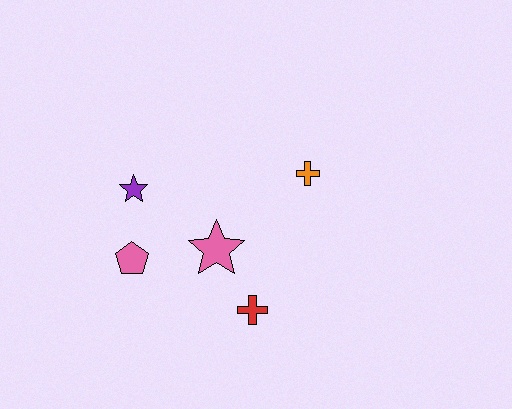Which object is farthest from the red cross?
The purple star is farthest from the red cross.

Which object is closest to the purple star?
The pink pentagon is closest to the purple star.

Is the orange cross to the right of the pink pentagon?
Yes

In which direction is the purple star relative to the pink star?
The purple star is to the left of the pink star.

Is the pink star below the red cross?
No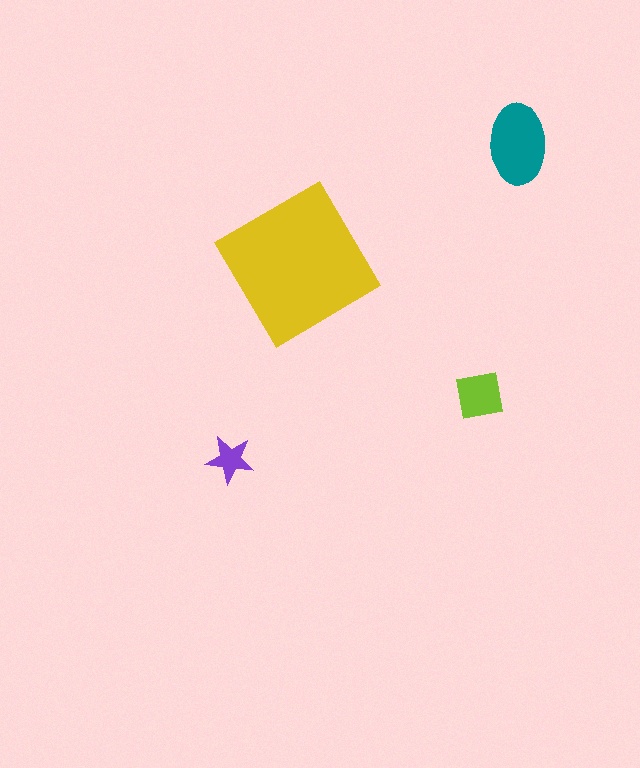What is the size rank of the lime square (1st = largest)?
3rd.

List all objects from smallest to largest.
The purple star, the lime square, the teal ellipse, the yellow diamond.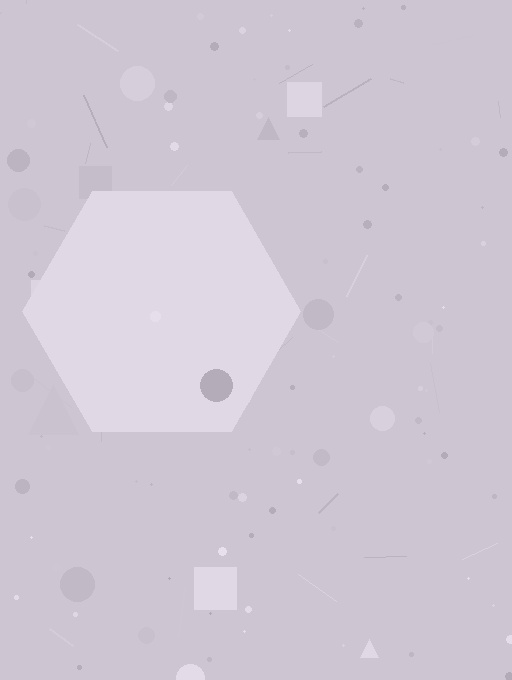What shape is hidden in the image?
A hexagon is hidden in the image.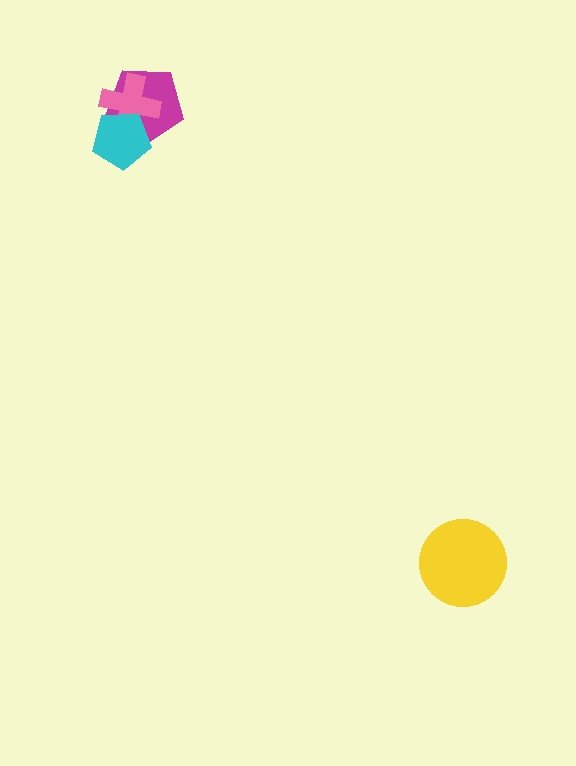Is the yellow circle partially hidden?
No, no other shape covers it.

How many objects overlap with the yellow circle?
0 objects overlap with the yellow circle.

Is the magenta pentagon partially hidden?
Yes, it is partially covered by another shape.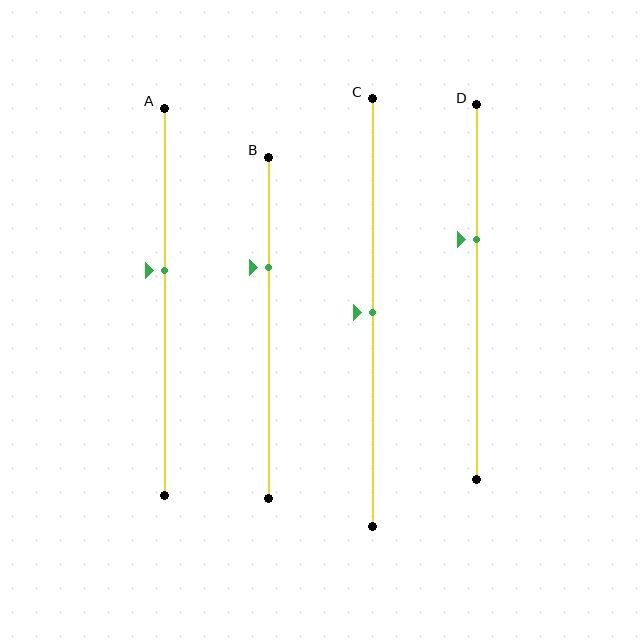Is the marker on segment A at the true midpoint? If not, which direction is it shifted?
No, the marker on segment A is shifted upward by about 8% of the segment length.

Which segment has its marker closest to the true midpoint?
Segment C has its marker closest to the true midpoint.